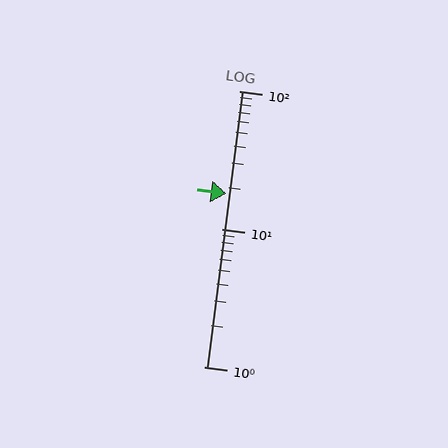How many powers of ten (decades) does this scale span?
The scale spans 2 decades, from 1 to 100.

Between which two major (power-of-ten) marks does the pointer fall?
The pointer is between 10 and 100.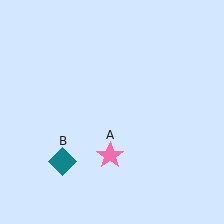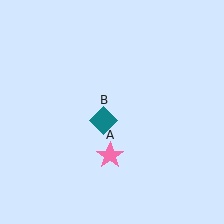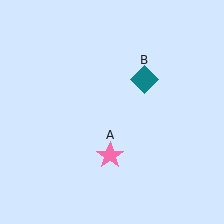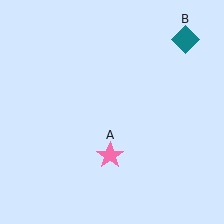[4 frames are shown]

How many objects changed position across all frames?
1 object changed position: teal diamond (object B).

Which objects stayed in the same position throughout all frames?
Pink star (object A) remained stationary.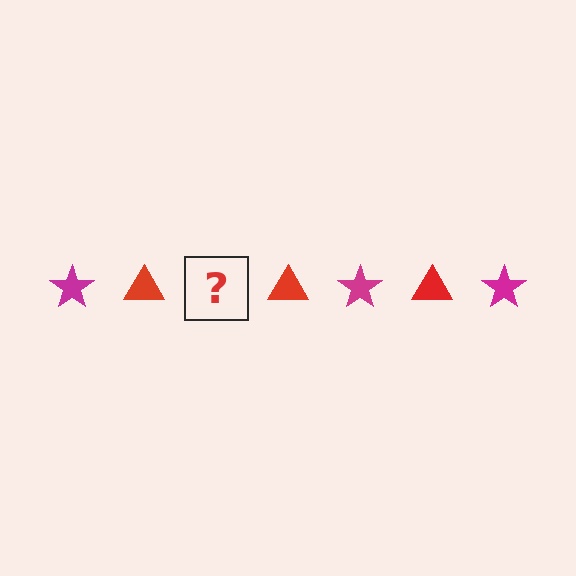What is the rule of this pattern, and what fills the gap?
The rule is that the pattern alternates between magenta star and red triangle. The gap should be filled with a magenta star.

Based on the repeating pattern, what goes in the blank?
The blank should be a magenta star.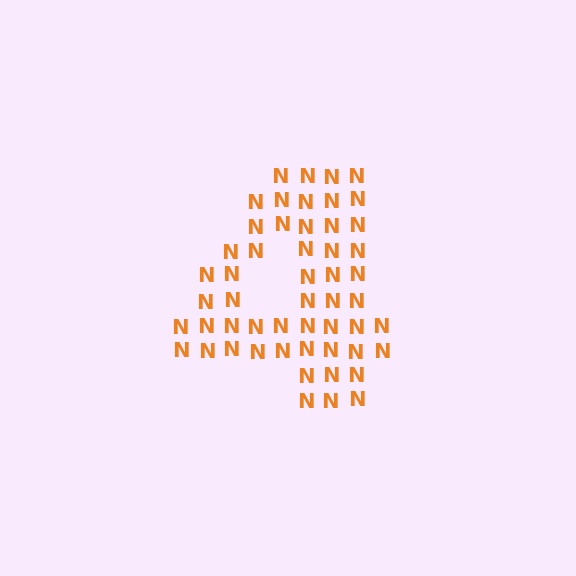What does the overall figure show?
The overall figure shows the digit 4.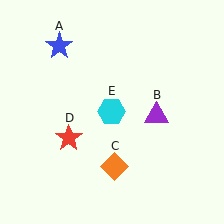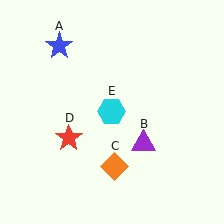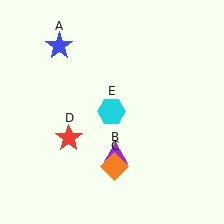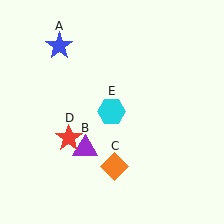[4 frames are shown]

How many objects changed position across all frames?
1 object changed position: purple triangle (object B).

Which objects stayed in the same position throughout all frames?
Blue star (object A) and orange diamond (object C) and red star (object D) and cyan hexagon (object E) remained stationary.